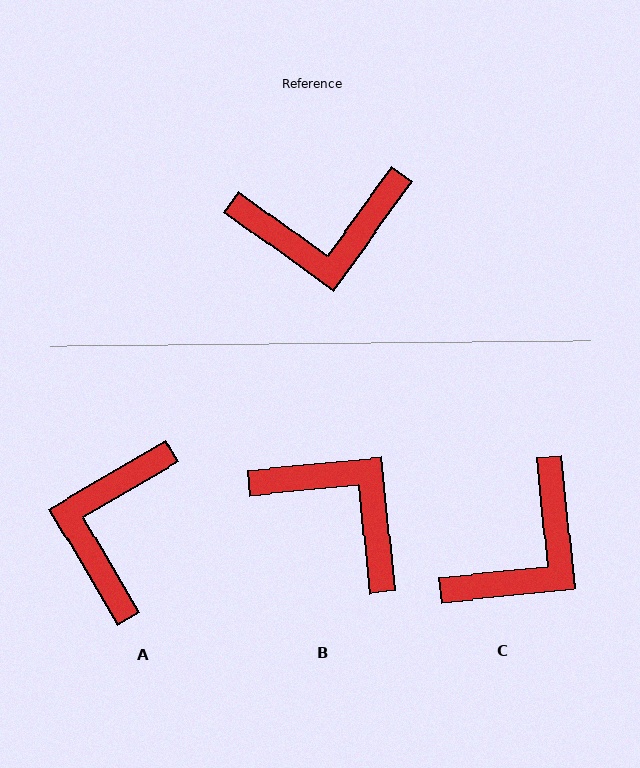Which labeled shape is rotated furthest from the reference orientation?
B, about 132 degrees away.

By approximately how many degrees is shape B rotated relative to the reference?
Approximately 132 degrees counter-clockwise.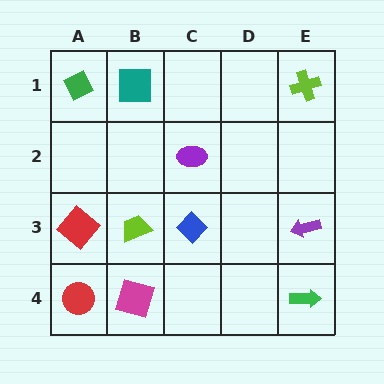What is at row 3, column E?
A purple arrow.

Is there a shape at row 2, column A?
No, that cell is empty.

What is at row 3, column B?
A lime trapezoid.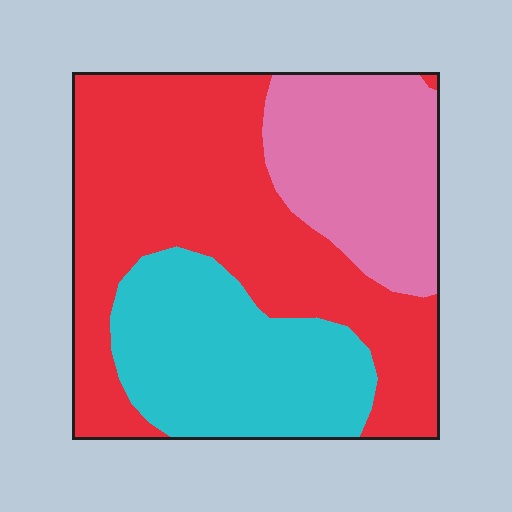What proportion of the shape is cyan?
Cyan takes up about one quarter (1/4) of the shape.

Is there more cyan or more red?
Red.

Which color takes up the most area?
Red, at roughly 50%.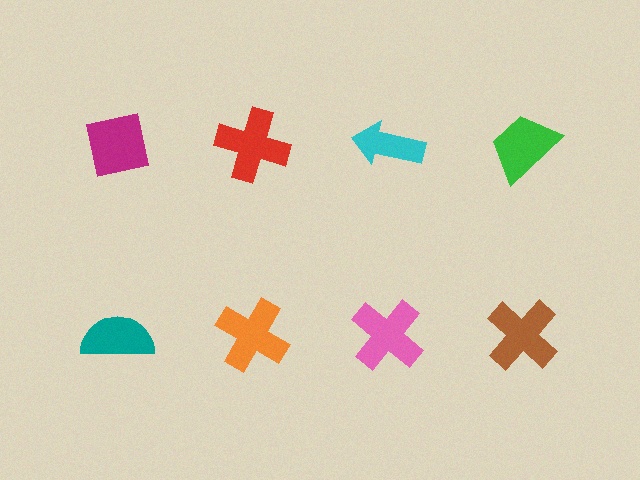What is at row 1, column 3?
A cyan arrow.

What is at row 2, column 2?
An orange cross.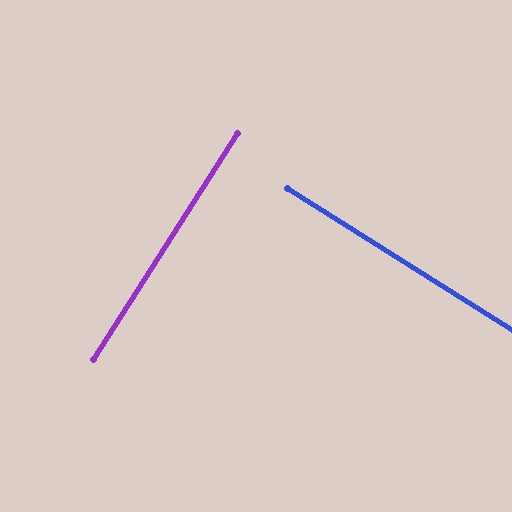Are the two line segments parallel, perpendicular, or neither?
Perpendicular — they meet at approximately 90°.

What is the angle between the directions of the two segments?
Approximately 90 degrees.